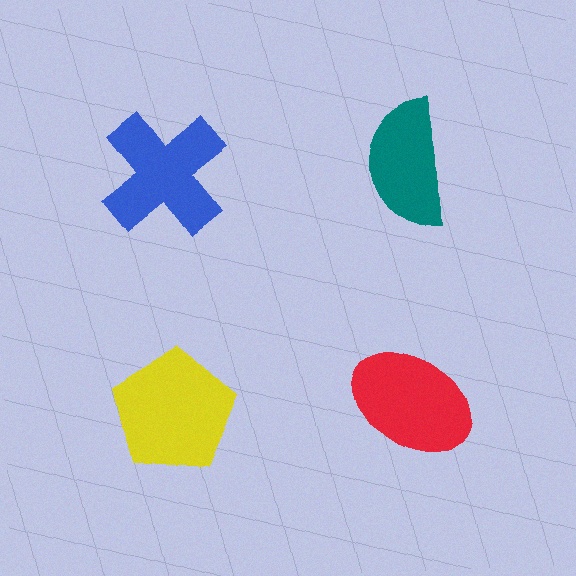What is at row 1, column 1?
A blue cross.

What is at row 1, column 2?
A teal semicircle.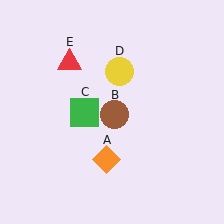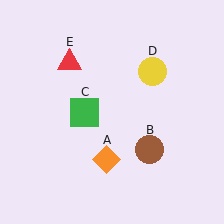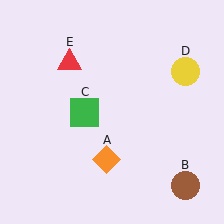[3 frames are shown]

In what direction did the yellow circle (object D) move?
The yellow circle (object D) moved right.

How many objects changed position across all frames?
2 objects changed position: brown circle (object B), yellow circle (object D).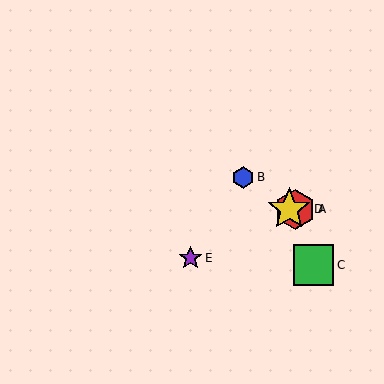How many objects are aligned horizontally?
2 objects (A, D) are aligned horizontally.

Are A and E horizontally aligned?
No, A is at y≈209 and E is at y≈258.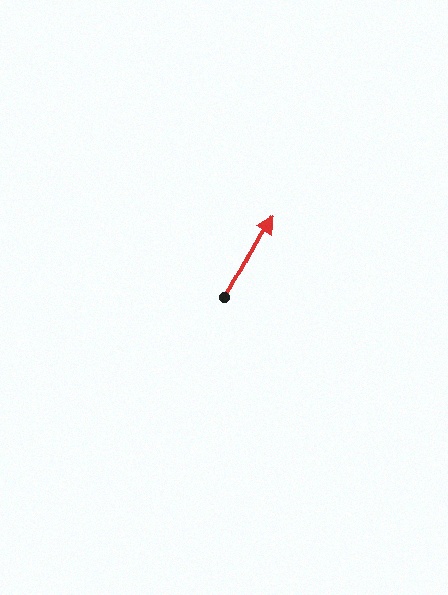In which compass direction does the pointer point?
Northeast.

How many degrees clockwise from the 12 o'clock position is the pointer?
Approximately 30 degrees.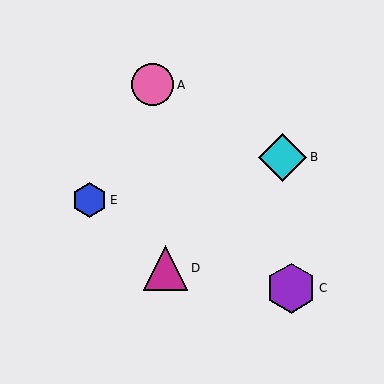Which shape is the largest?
The purple hexagon (labeled C) is the largest.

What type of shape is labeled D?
Shape D is a magenta triangle.